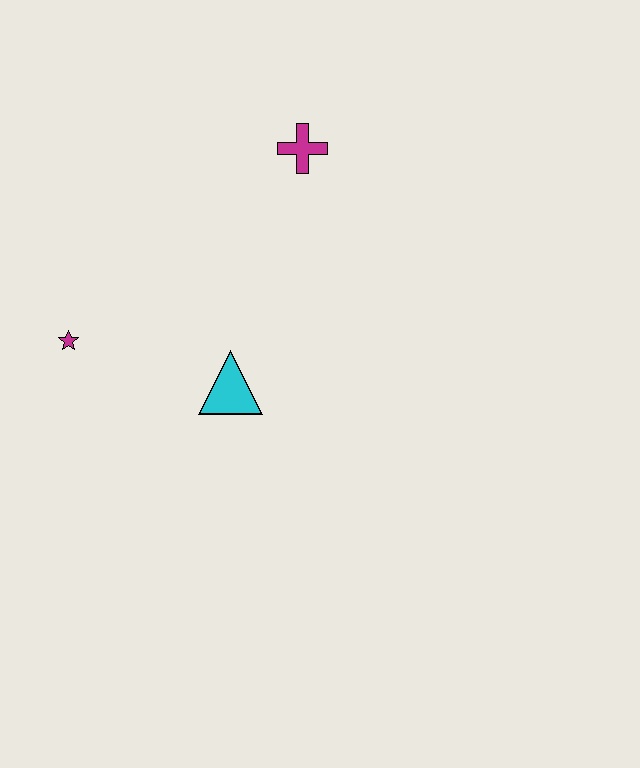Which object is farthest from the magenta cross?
The magenta star is farthest from the magenta cross.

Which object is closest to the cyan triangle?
The magenta star is closest to the cyan triangle.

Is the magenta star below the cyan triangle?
No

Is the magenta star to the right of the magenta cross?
No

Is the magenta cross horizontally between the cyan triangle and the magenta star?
No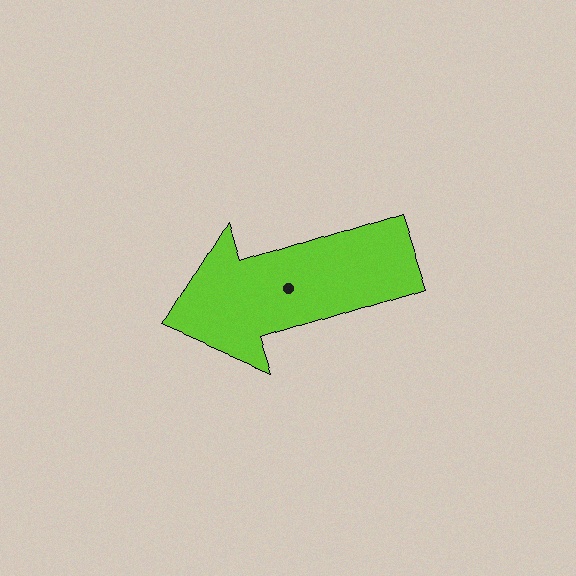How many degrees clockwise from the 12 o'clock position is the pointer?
Approximately 252 degrees.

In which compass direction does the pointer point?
West.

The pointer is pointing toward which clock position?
Roughly 8 o'clock.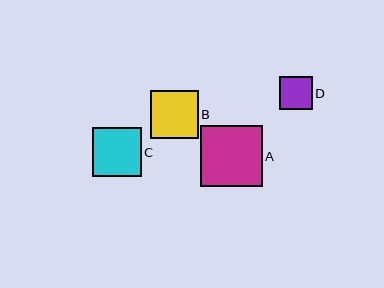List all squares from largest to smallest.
From largest to smallest: A, C, B, D.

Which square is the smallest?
Square D is the smallest with a size of approximately 32 pixels.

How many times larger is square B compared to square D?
Square B is approximately 1.5 times the size of square D.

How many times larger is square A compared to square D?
Square A is approximately 1.9 times the size of square D.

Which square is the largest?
Square A is the largest with a size of approximately 62 pixels.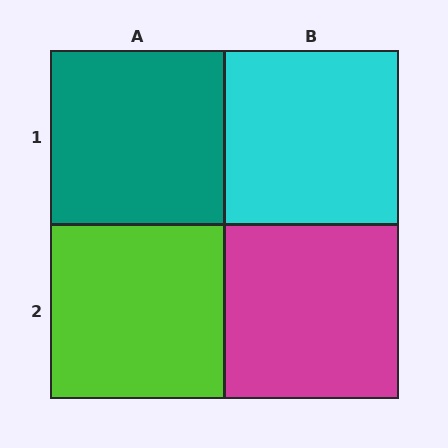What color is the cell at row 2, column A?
Lime.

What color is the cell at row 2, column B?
Magenta.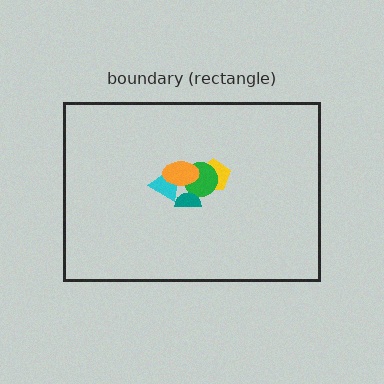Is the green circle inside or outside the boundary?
Inside.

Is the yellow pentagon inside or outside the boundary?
Inside.